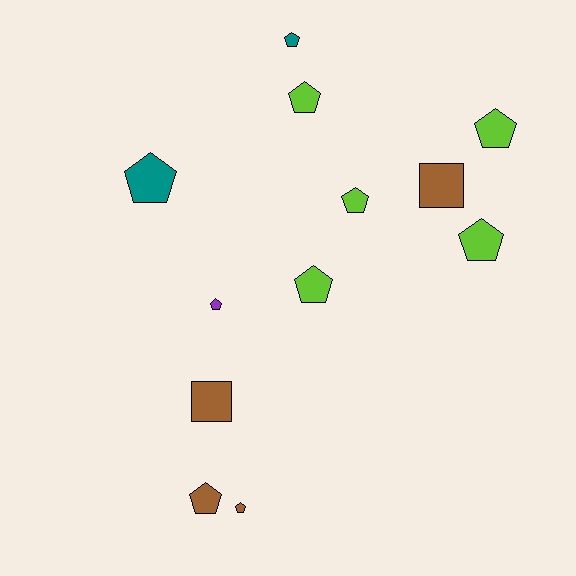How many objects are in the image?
There are 12 objects.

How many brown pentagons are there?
There are 2 brown pentagons.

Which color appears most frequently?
Lime, with 5 objects.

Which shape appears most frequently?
Pentagon, with 10 objects.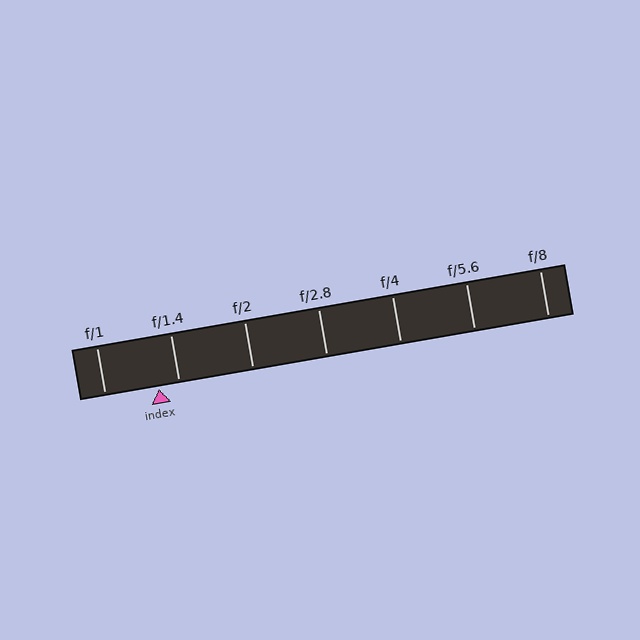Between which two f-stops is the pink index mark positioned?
The index mark is between f/1 and f/1.4.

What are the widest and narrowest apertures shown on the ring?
The widest aperture shown is f/1 and the narrowest is f/8.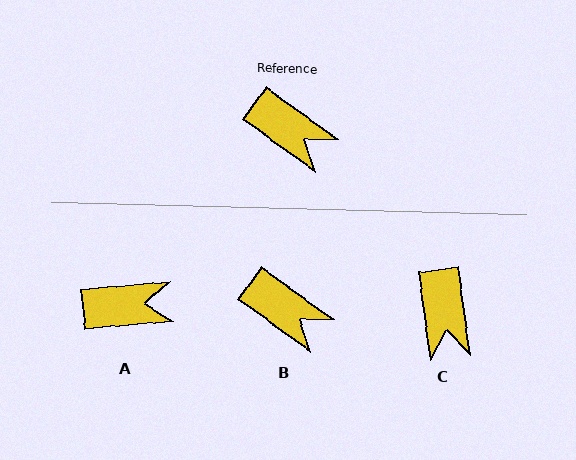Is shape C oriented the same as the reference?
No, it is off by about 46 degrees.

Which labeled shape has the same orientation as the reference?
B.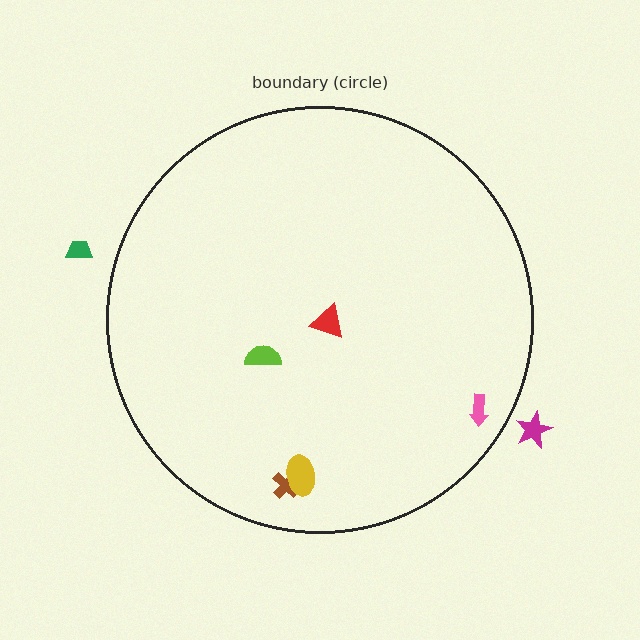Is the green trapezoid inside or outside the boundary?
Outside.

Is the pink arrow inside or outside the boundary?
Inside.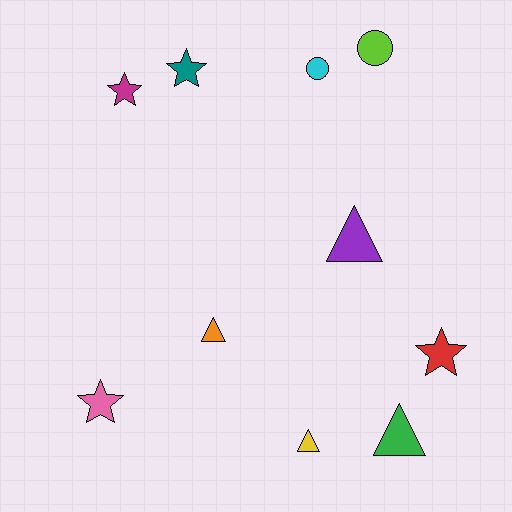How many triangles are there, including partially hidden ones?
There are 4 triangles.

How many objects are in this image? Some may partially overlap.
There are 10 objects.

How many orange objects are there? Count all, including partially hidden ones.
There is 1 orange object.